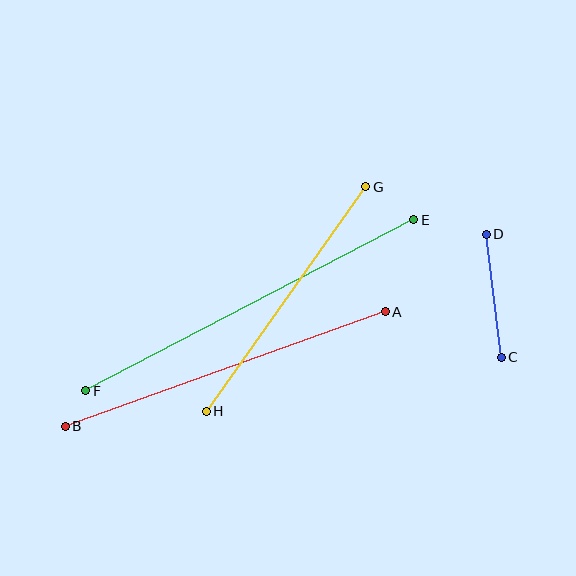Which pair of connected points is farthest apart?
Points E and F are farthest apart.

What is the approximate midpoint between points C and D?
The midpoint is at approximately (494, 296) pixels.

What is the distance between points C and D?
The distance is approximately 124 pixels.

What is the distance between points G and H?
The distance is approximately 275 pixels.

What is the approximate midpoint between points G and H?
The midpoint is at approximately (286, 299) pixels.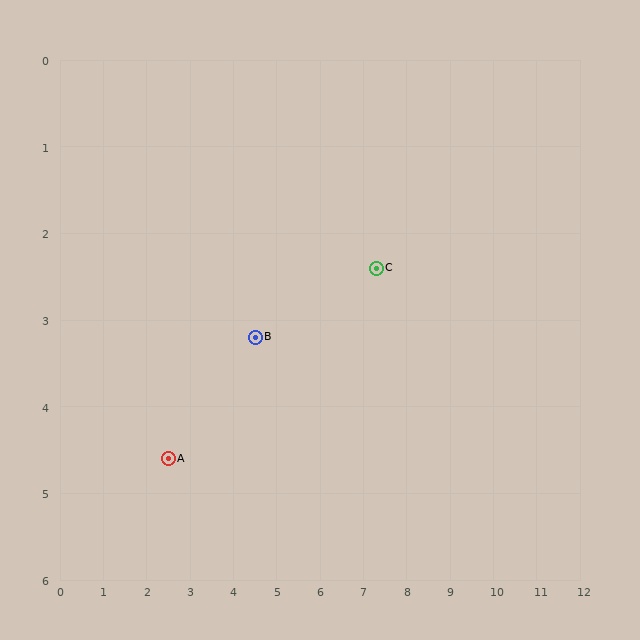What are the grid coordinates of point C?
Point C is at approximately (7.3, 2.4).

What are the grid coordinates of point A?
Point A is at approximately (2.5, 4.6).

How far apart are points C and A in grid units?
Points C and A are about 5.3 grid units apart.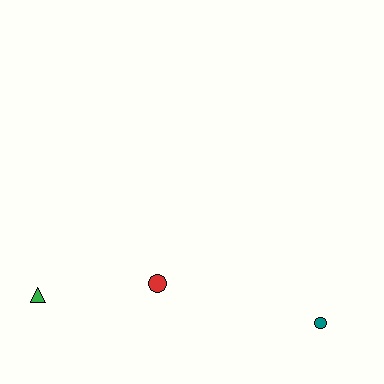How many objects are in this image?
There are 3 objects.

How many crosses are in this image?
There are no crosses.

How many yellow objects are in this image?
There are no yellow objects.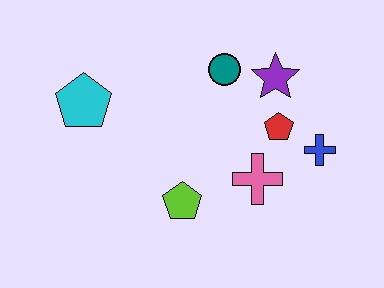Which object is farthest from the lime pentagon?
The purple star is farthest from the lime pentagon.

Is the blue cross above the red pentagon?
No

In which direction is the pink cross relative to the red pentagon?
The pink cross is below the red pentagon.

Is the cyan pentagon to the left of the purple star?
Yes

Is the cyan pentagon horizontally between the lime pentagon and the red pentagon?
No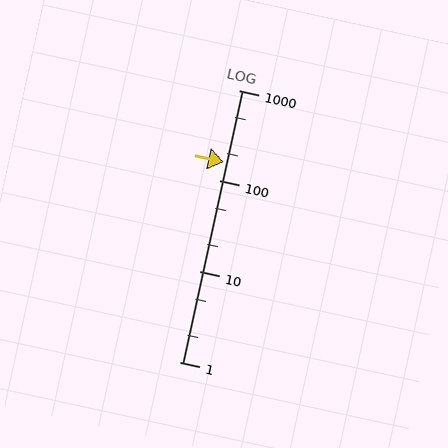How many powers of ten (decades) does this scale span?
The scale spans 3 decades, from 1 to 1000.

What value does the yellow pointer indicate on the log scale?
The pointer indicates approximately 160.